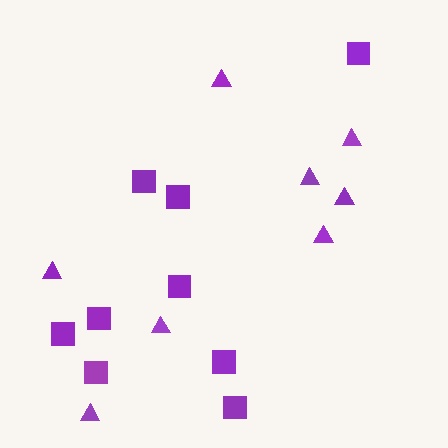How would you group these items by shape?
There are 2 groups: one group of squares (9) and one group of triangles (8).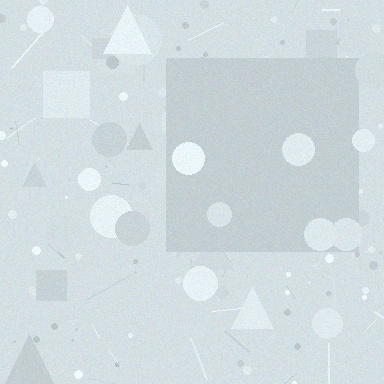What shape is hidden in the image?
A square is hidden in the image.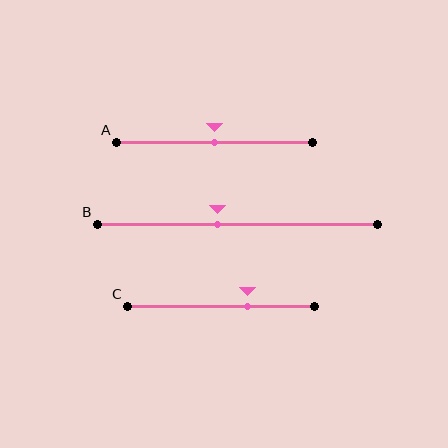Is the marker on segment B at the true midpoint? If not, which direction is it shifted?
No, the marker on segment B is shifted to the left by about 7% of the segment length.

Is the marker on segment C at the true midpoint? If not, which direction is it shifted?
No, the marker on segment C is shifted to the right by about 14% of the segment length.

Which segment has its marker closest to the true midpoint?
Segment A has its marker closest to the true midpoint.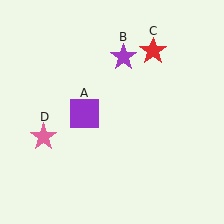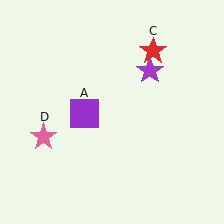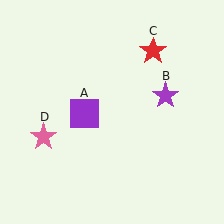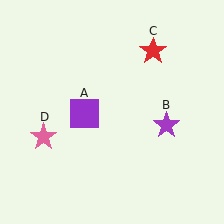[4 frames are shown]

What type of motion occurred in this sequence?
The purple star (object B) rotated clockwise around the center of the scene.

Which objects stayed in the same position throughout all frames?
Purple square (object A) and red star (object C) and pink star (object D) remained stationary.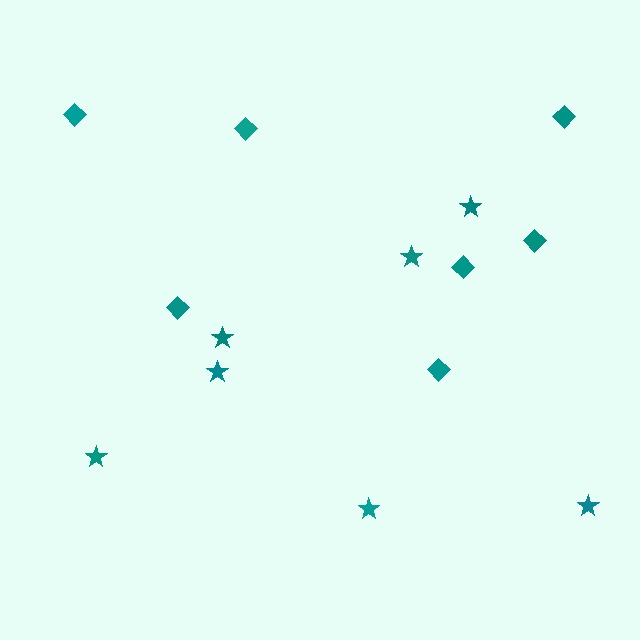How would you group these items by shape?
There are 2 groups: one group of diamonds (7) and one group of stars (7).